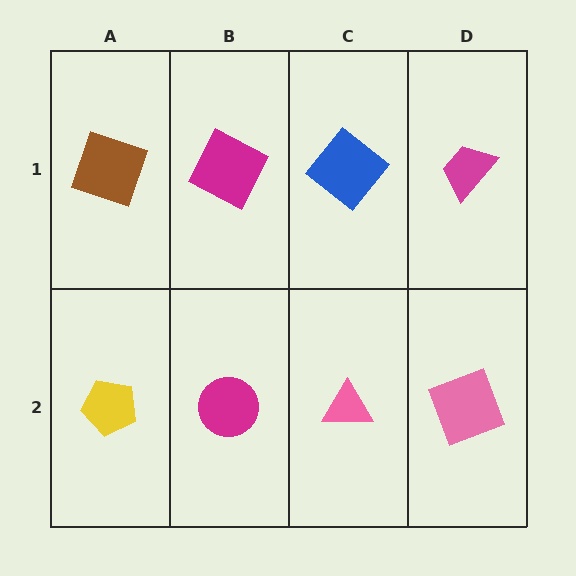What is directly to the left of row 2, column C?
A magenta circle.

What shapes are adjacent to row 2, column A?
A brown square (row 1, column A), a magenta circle (row 2, column B).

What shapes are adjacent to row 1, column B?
A magenta circle (row 2, column B), a brown square (row 1, column A), a blue diamond (row 1, column C).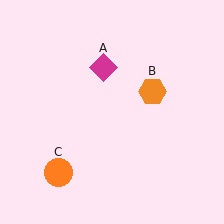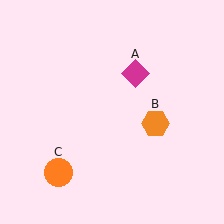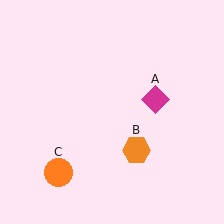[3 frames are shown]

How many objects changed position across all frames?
2 objects changed position: magenta diamond (object A), orange hexagon (object B).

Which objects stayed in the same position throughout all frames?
Orange circle (object C) remained stationary.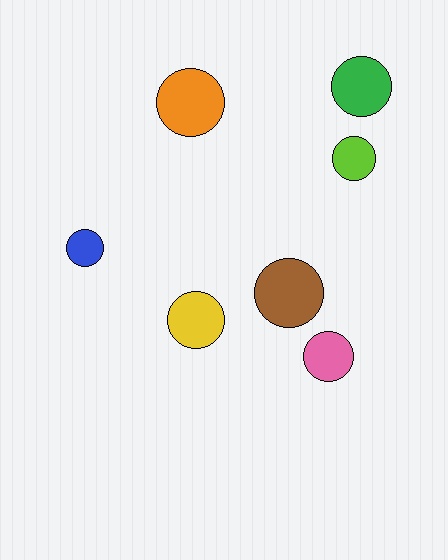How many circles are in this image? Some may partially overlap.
There are 7 circles.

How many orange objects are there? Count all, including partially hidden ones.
There is 1 orange object.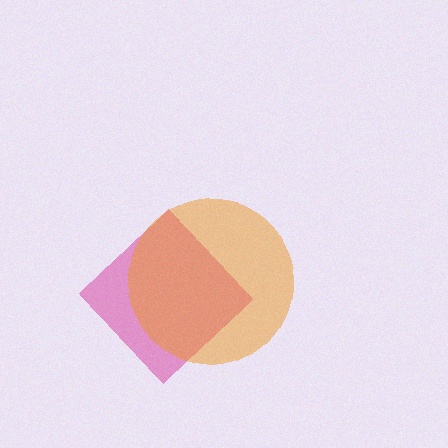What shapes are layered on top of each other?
The layered shapes are: a magenta diamond, an orange circle.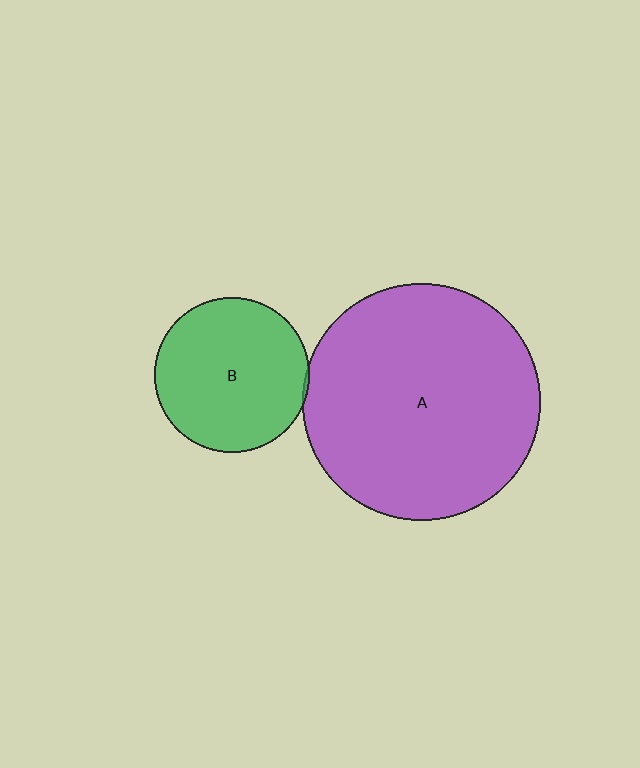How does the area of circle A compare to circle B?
Approximately 2.3 times.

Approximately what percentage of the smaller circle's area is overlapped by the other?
Approximately 5%.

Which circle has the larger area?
Circle A (purple).